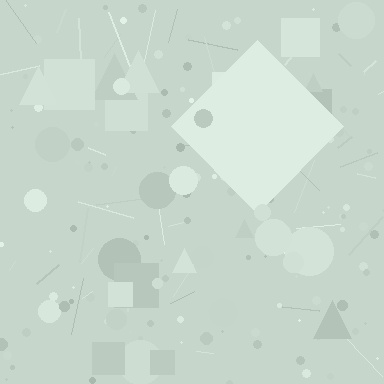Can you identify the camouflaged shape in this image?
The camouflaged shape is a diamond.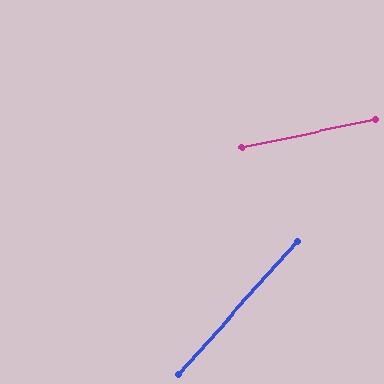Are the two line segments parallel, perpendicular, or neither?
Neither parallel nor perpendicular — they differ by about 36°.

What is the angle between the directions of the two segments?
Approximately 36 degrees.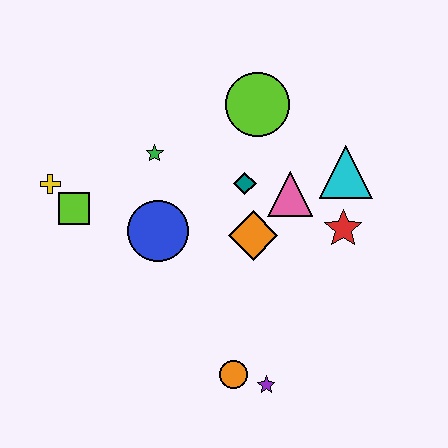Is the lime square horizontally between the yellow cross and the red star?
Yes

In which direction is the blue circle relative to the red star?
The blue circle is to the left of the red star.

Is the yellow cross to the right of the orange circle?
No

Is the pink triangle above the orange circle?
Yes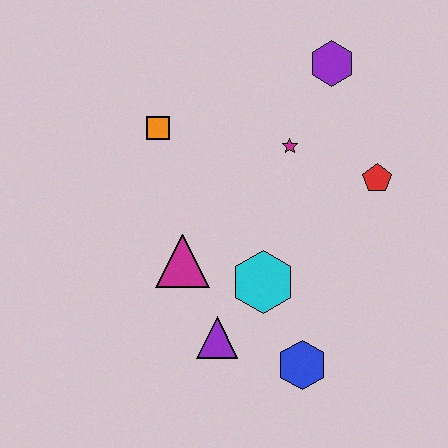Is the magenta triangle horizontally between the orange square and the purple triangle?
Yes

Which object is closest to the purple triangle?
The cyan hexagon is closest to the purple triangle.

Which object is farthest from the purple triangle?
The purple hexagon is farthest from the purple triangle.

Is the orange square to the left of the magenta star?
Yes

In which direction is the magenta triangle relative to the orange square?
The magenta triangle is below the orange square.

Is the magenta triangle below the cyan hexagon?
No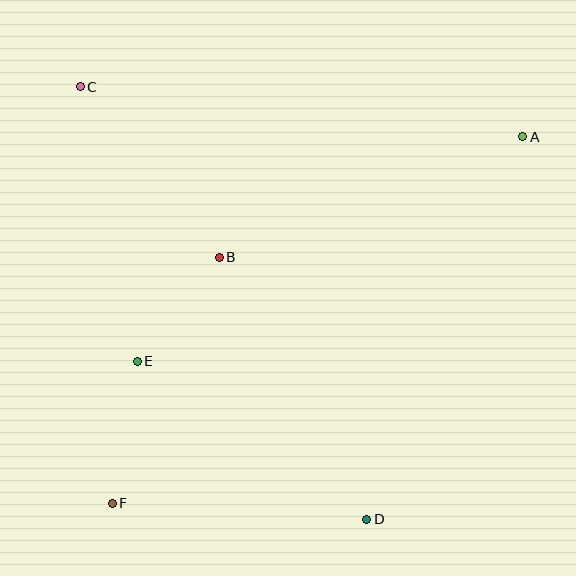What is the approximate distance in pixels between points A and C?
The distance between A and C is approximately 445 pixels.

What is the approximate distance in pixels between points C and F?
The distance between C and F is approximately 418 pixels.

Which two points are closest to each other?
Points B and E are closest to each other.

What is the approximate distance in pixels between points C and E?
The distance between C and E is approximately 280 pixels.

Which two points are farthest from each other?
Points A and F are farthest from each other.